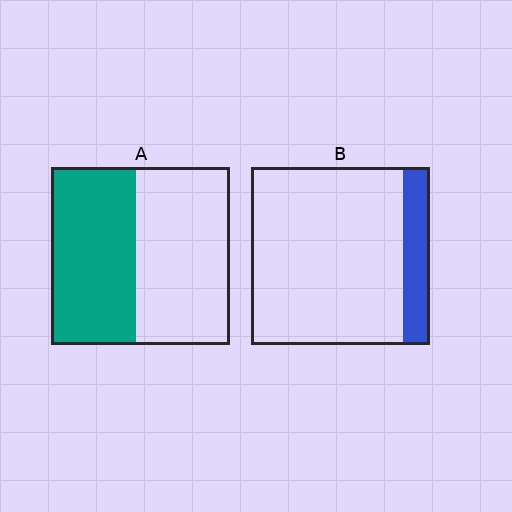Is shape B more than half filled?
No.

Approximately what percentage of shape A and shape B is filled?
A is approximately 45% and B is approximately 15%.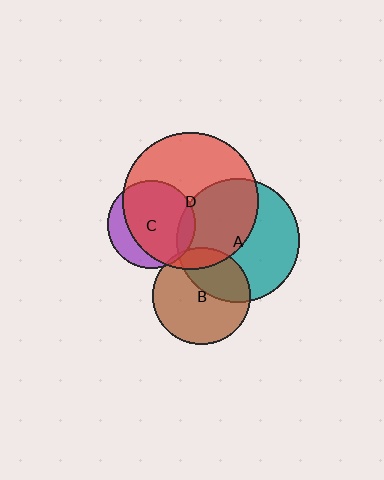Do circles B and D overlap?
Yes.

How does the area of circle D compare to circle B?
Approximately 2.0 times.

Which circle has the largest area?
Circle D (red).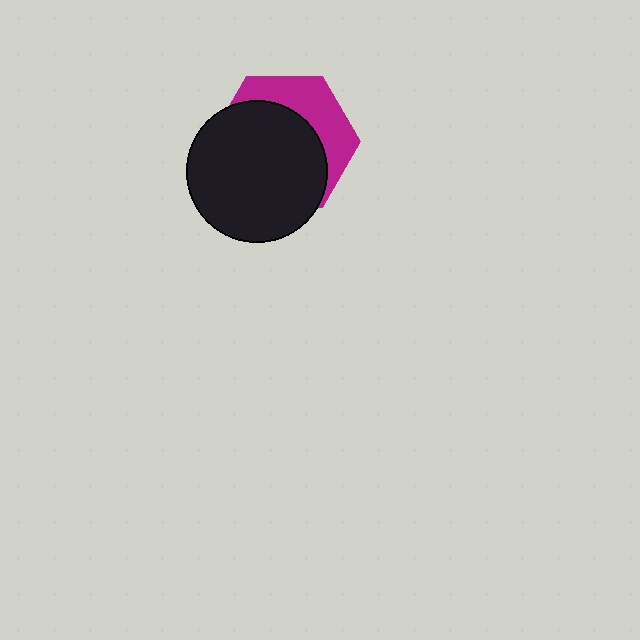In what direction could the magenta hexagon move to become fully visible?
The magenta hexagon could move toward the upper-right. That would shift it out from behind the black circle entirely.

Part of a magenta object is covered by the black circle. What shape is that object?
It is a hexagon.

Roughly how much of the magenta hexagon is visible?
A small part of it is visible (roughly 35%).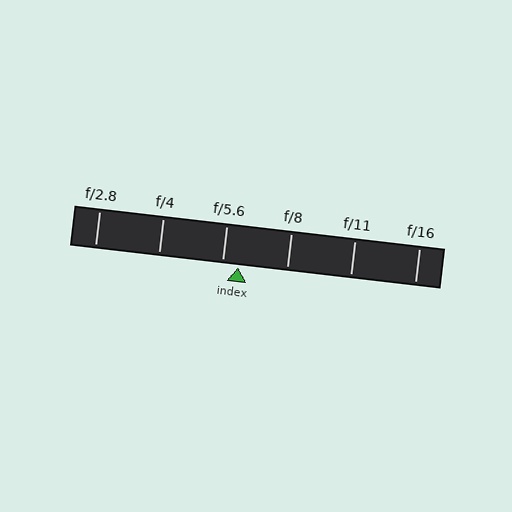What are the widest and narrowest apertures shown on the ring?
The widest aperture shown is f/2.8 and the narrowest is f/16.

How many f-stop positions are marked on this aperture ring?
There are 6 f-stop positions marked.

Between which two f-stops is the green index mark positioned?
The index mark is between f/5.6 and f/8.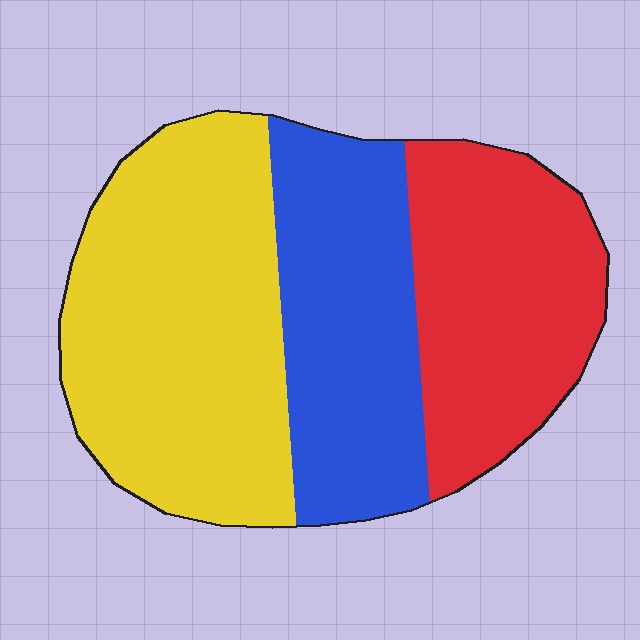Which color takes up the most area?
Yellow, at roughly 40%.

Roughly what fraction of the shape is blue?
Blue covers roughly 30% of the shape.